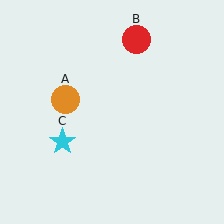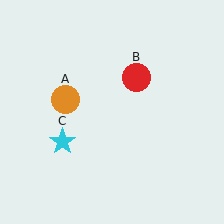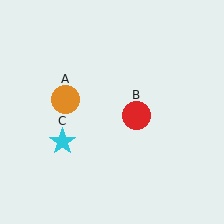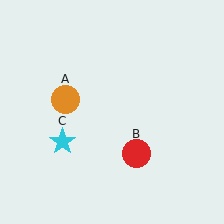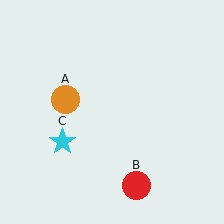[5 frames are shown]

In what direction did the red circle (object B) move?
The red circle (object B) moved down.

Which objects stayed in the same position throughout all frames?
Orange circle (object A) and cyan star (object C) remained stationary.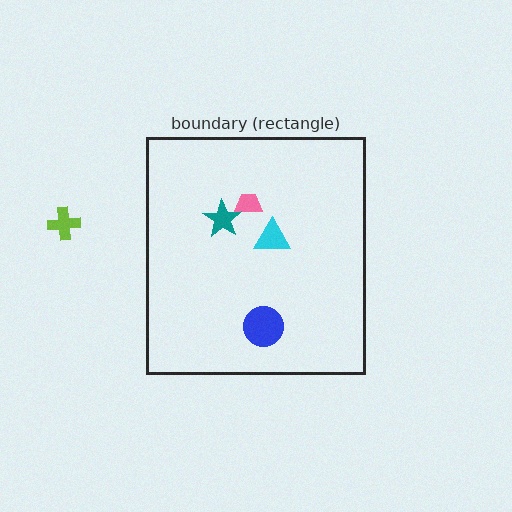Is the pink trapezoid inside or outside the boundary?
Inside.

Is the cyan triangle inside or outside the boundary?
Inside.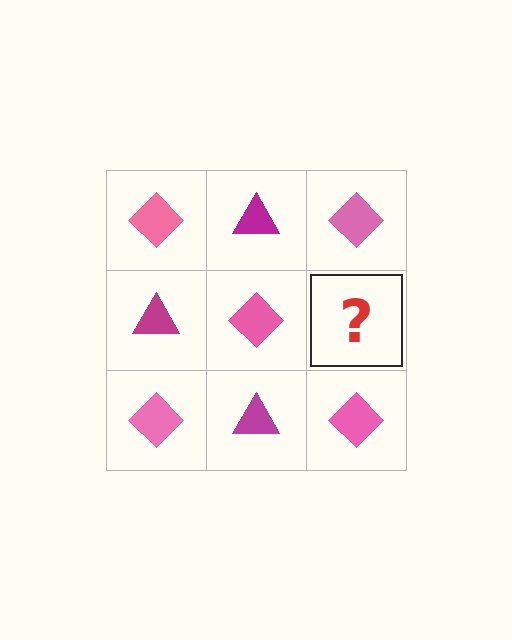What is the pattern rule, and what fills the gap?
The rule is that it alternates pink diamond and magenta triangle in a checkerboard pattern. The gap should be filled with a magenta triangle.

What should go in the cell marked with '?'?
The missing cell should contain a magenta triangle.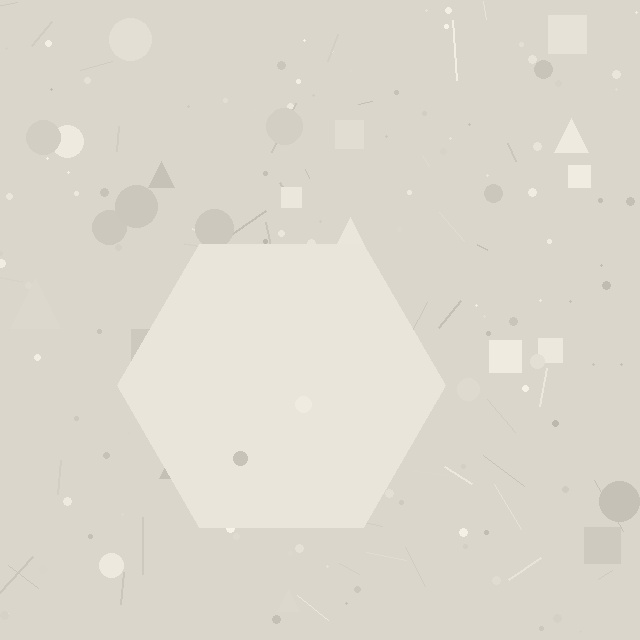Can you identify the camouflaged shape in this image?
The camouflaged shape is a hexagon.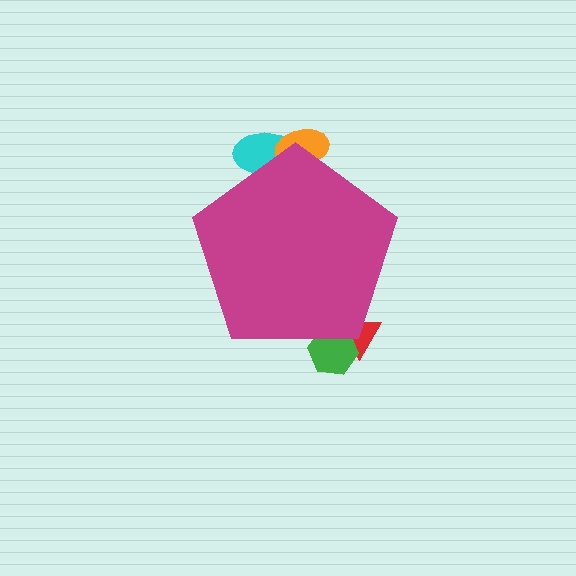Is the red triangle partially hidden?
Yes, the red triangle is partially hidden behind the magenta pentagon.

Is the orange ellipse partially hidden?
Yes, the orange ellipse is partially hidden behind the magenta pentagon.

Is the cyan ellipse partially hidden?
Yes, the cyan ellipse is partially hidden behind the magenta pentagon.